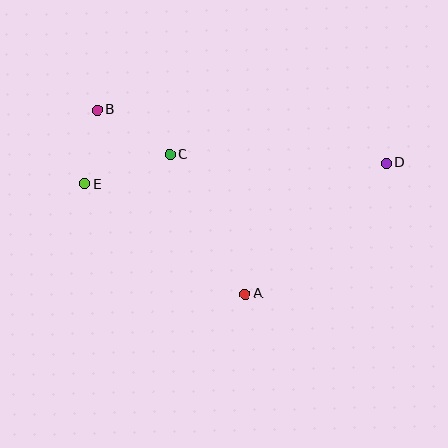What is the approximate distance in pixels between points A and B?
The distance between A and B is approximately 236 pixels.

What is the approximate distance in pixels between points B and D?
The distance between B and D is approximately 294 pixels.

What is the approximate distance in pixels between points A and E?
The distance between A and E is approximately 194 pixels.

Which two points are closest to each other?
Points B and E are closest to each other.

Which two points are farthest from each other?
Points D and E are farthest from each other.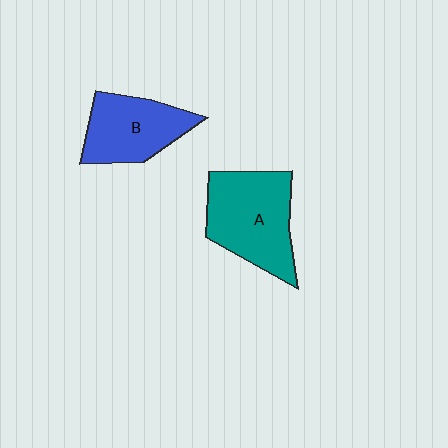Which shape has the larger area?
Shape A (teal).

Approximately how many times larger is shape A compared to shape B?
Approximately 1.3 times.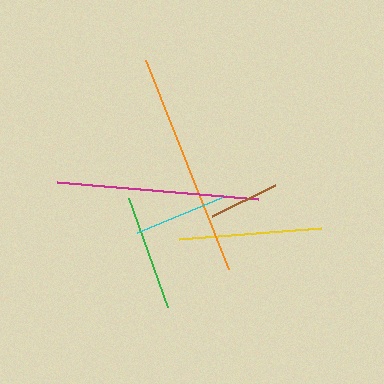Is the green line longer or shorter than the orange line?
The orange line is longer than the green line.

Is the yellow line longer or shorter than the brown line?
The yellow line is longer than the brown line.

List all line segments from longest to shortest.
From longest to shortest: orange, magenta, yellow, green, cyan, brown.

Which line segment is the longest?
The orange line is the longest at approximately 225 pixels.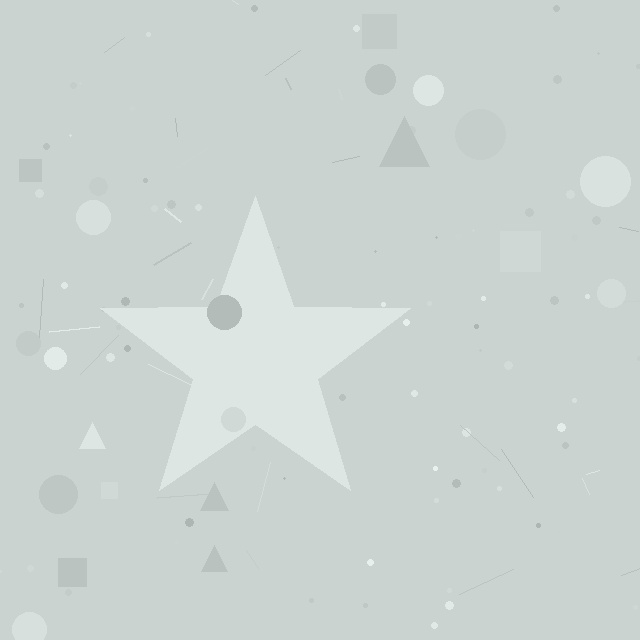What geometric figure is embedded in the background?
A star is embedded in the background.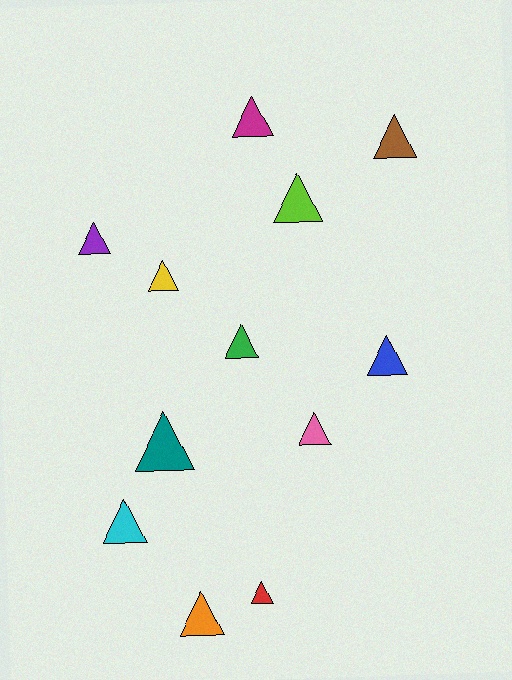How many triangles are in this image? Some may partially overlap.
There are 12 triangles.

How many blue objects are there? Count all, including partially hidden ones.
There is 1 blue object.